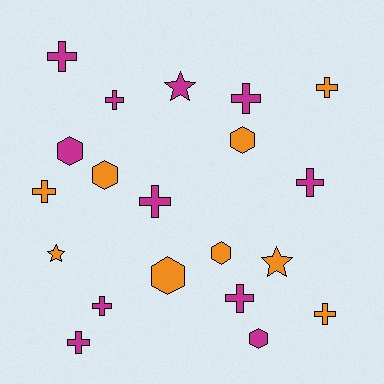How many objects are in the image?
There are 20 objects.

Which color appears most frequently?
Magenta, with 11 objects.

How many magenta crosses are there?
There are 8 magenta crosses.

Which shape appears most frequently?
Cross, with 11 objects.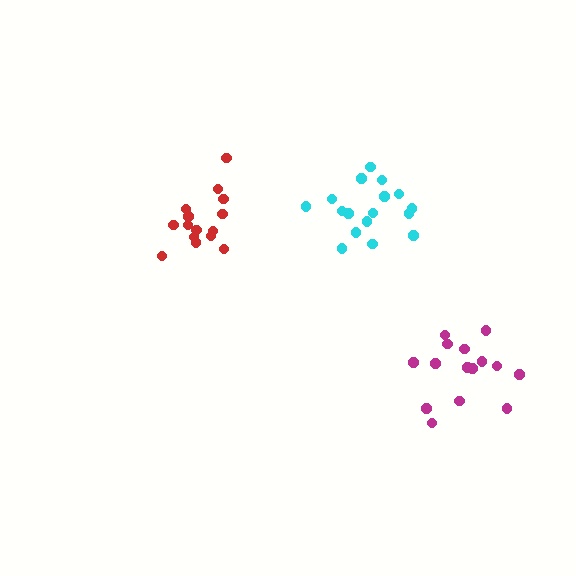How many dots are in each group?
Group 1: 15 dots, Group 2: 17 dots, Group 3: 15 dots (47 total).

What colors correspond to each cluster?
The clusters are colored: red, cyan, magenta.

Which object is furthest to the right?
The magenta cluster is rightmost.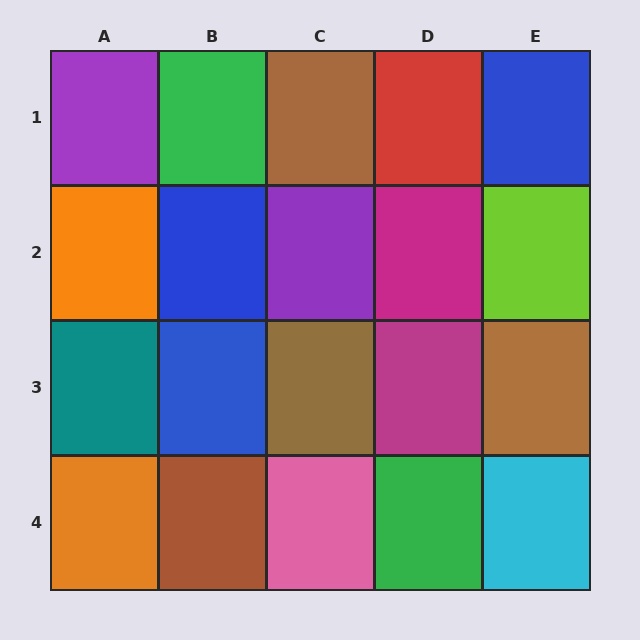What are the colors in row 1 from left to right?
Purple, green, brown, red, blue.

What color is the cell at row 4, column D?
Green.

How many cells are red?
1 cell is red.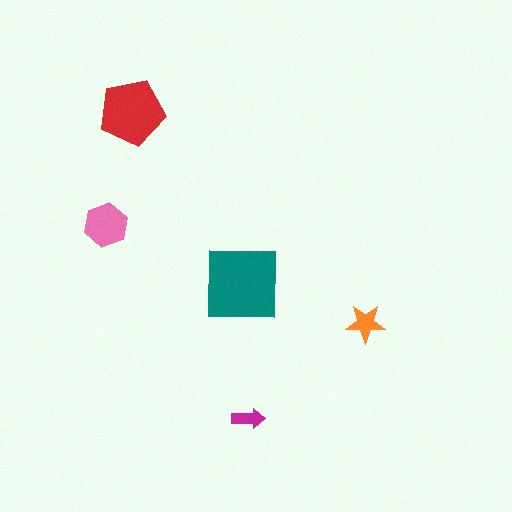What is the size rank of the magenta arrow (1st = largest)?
5th.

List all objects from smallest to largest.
The magenta arrow, the orange star, the pink hexagon, the red pentagon, the teal square.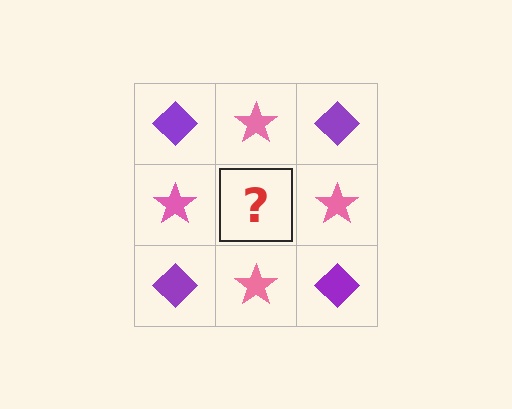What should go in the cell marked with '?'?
The missing cell should contain a purple diamond.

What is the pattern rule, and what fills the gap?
The rule is that it alternates purple diamond and pink star in a checkerboard pattern. The gap should be filled with a purple diamond.